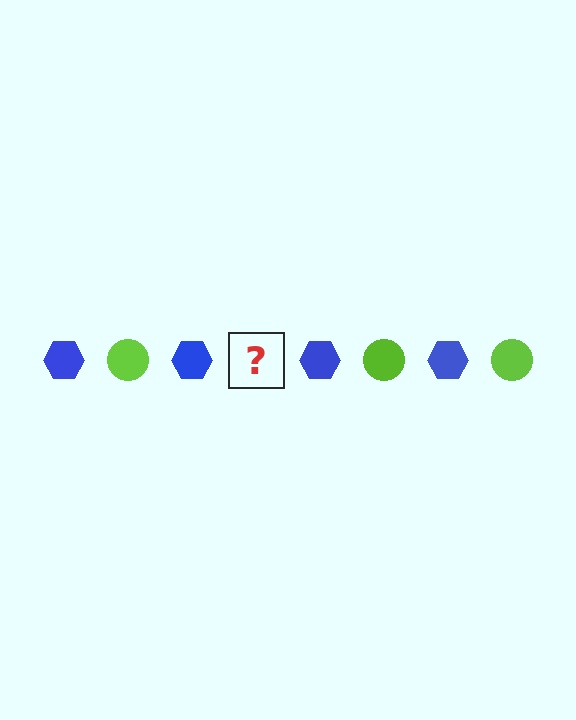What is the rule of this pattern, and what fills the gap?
The rule is that the pattern alternates between blue hexagon and lime circle. The gap should be filled with a lime circle.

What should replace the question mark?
The question mark should be replaced with a lime circle.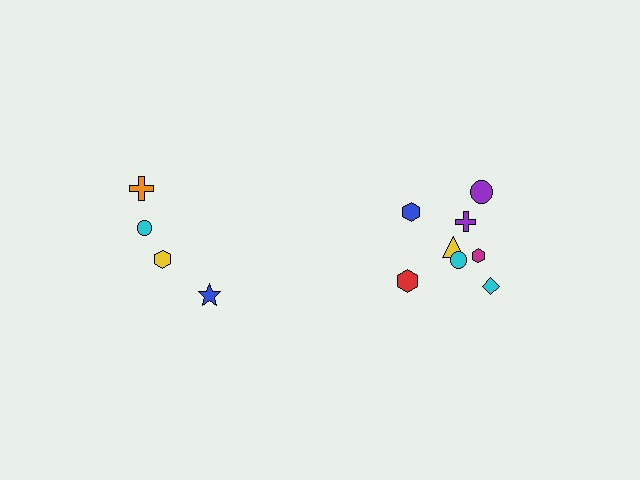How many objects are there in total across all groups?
There are 12 objects.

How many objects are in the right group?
There are 8 objects.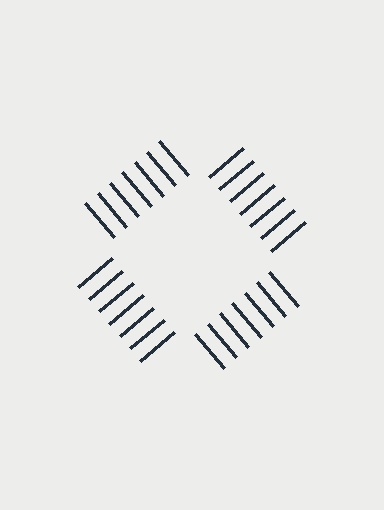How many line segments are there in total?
28 — 7 along each of the 4 edges.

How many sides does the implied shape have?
4 sides — the line-ends trace a square.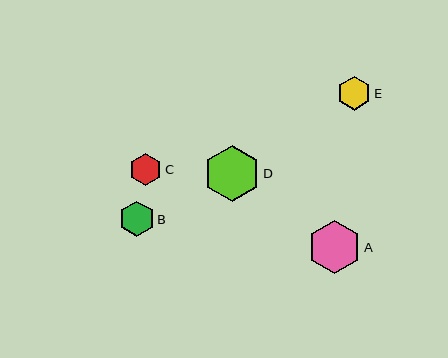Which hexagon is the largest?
Hexagon D is the largest with a size of approximately 57 pixels.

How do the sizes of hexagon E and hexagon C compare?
Hexagon E and hexagon C are approximately the same size.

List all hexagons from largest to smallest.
From largest to smallest: D, A, B, E, C.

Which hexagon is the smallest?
Hexagon C is the smallest with a size of approximately 33 pixels.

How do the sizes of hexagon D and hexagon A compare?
Hexagon D and hexagon A are approximately the same size.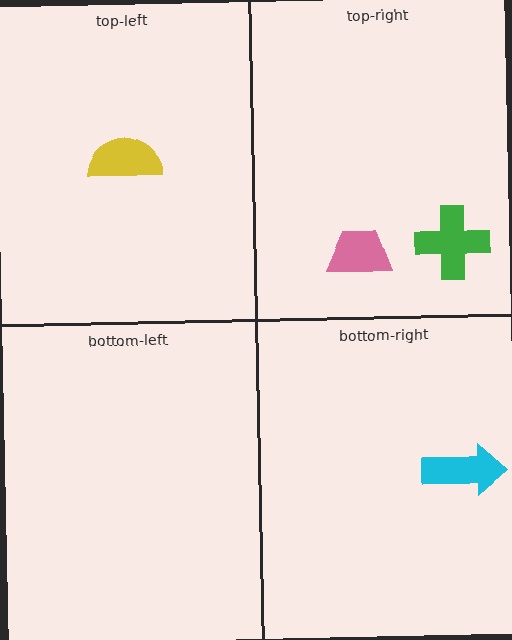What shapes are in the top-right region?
The green cross, the pink trapezoid.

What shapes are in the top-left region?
The yellow semicircle.